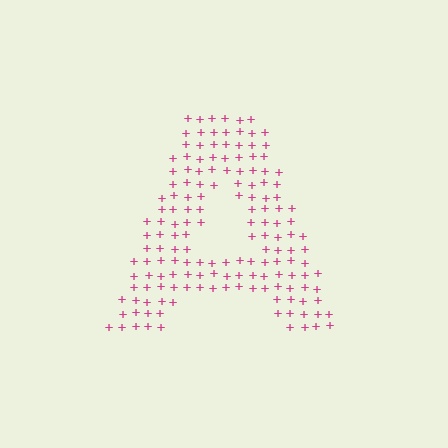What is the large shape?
The large shape is the letter A.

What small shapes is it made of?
It is made of small plus signs.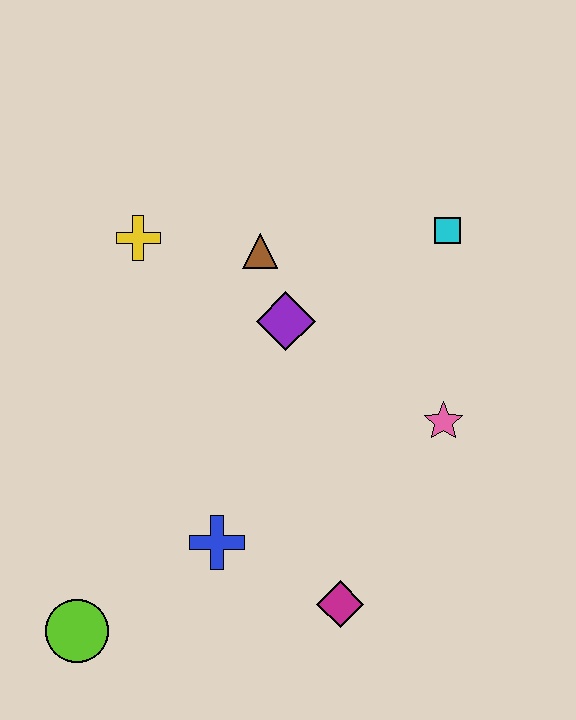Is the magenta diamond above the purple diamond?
No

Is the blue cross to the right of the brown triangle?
No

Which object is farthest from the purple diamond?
The lime circle is farthest from the purple diamond.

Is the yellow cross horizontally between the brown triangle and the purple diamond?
No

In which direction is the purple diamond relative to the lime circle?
The purple diamond is above the lime circle.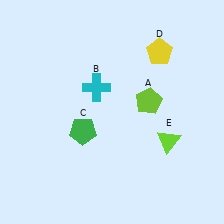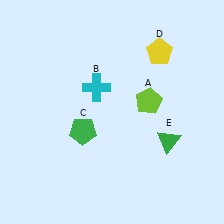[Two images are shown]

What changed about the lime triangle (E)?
In Image 1, E is lime. In Image 2, it changed to green.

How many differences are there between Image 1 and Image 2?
There is 1 difference between the two images.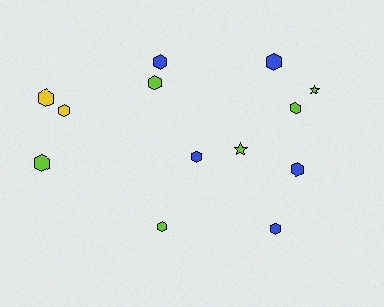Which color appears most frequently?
Lime, with 6 objects.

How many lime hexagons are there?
There are 4 lime hexagons.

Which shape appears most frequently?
Hexagon, with 11 objects.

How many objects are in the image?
There are 13 objects.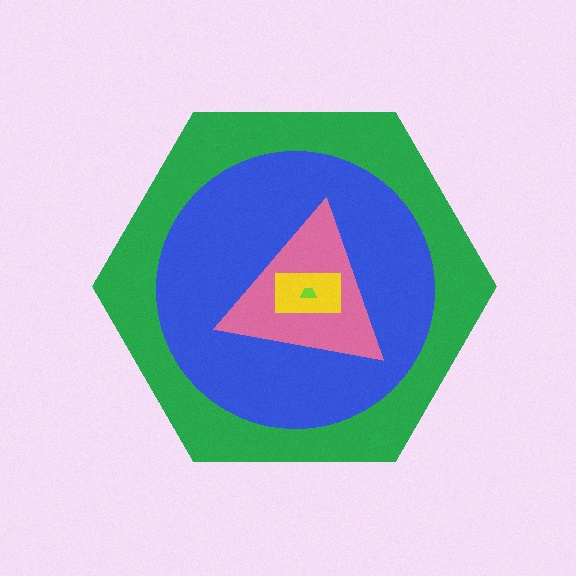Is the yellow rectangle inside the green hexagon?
Yes.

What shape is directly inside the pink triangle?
The yellow rectangle.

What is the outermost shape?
The green hexagon.